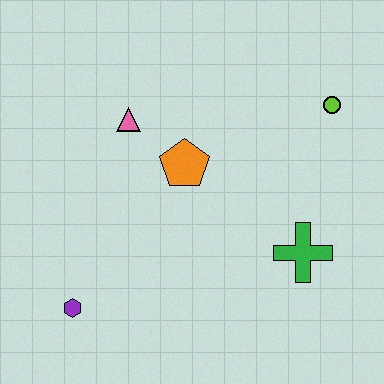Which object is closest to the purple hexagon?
The orange pentagon is closest to the purple hexagon.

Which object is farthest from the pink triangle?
The green cross is farthest from the pink triangle.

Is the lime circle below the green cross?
No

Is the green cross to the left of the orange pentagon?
No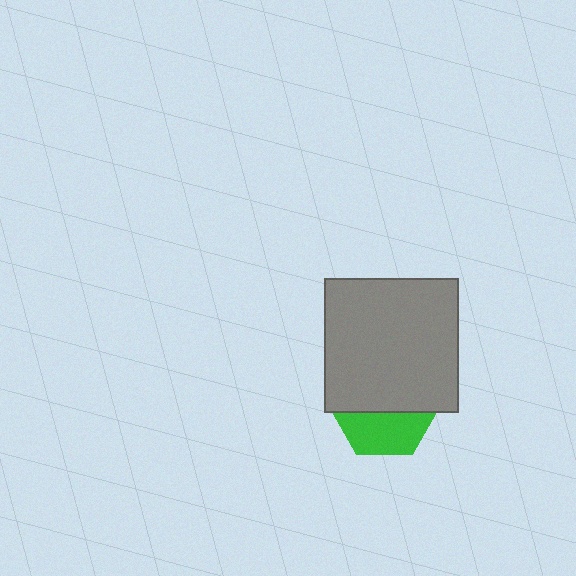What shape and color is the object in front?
The object in front is a gray square.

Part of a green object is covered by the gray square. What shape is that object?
It is a hexagon.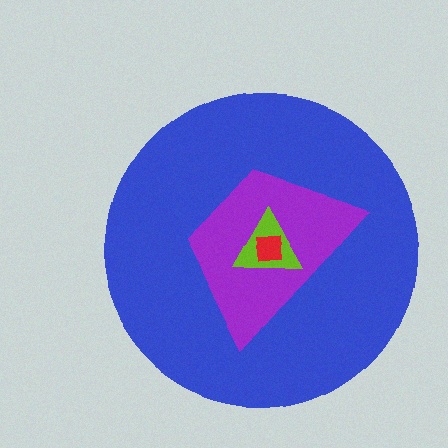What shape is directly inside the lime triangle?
The red square.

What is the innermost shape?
The red square.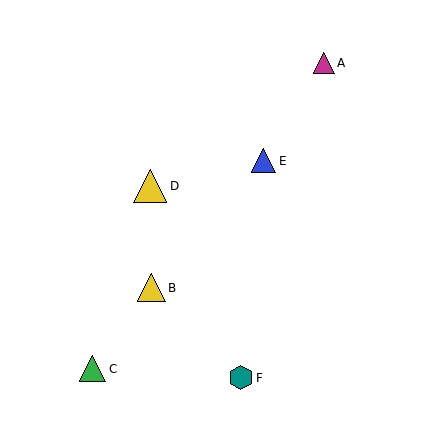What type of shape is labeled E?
Shape E is a blue triangle.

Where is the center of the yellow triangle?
The center of the yellow triangle is at (150, 186).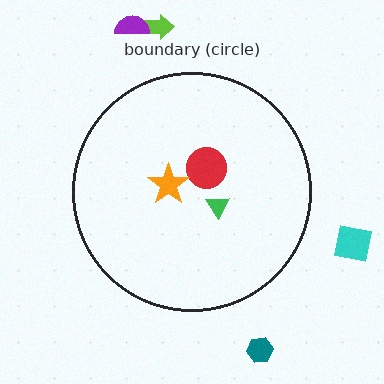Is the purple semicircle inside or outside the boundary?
Outside.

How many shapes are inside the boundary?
3 inside, 4 outside.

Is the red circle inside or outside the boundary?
Inside.